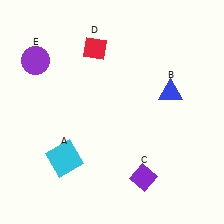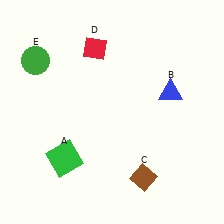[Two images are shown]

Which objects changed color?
A changed from cyan to green. C changed from purple to brown. E changed from purple to green.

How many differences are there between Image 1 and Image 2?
There are 3 differences between the two images.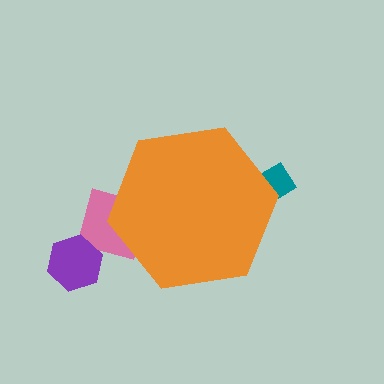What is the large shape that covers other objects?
An orange hexagon.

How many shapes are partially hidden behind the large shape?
2 shapes are partially hidden.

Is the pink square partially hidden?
Yes, the pink square is partially hidden behind the orange hexagon.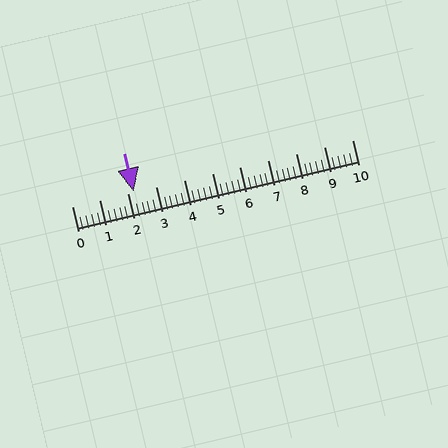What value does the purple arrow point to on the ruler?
The purple arrow points to approximately 2.2.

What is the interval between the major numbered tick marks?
The major tick marks are spaced 1 units apart.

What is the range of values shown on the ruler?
The ruler shows values from 0 to 10.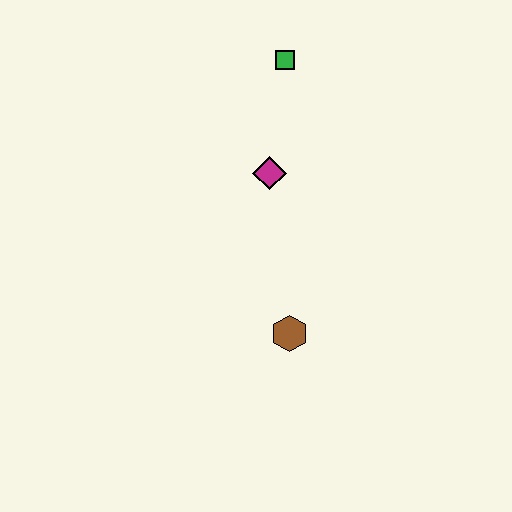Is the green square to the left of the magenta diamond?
No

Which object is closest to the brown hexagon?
The magenta diamond is closest to the brown hexagon.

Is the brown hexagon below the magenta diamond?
Yes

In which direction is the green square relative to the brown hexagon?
The green square is above the brown hexagon.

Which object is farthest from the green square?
The brown hexagon is farthest from the green square.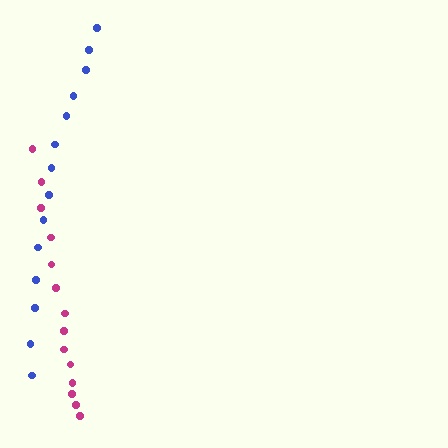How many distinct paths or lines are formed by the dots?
There are 2 distinct paths.